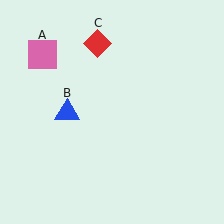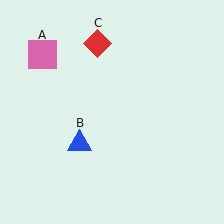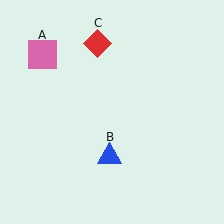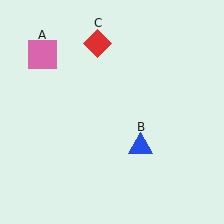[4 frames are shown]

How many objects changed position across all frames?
1 object changed position: blue triangle (object B).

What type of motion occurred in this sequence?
The blue triangle (object B) rotated counterclockwise around the center of the scene.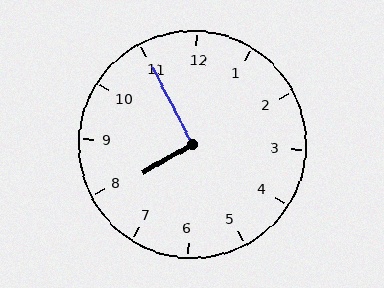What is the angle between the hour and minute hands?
Approximately 92 degrees.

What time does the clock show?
7:55.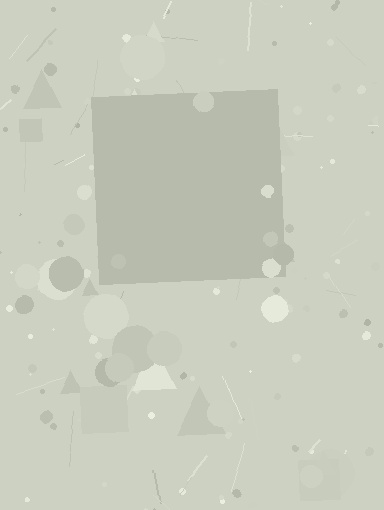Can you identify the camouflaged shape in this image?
The camouflaged shape is a square.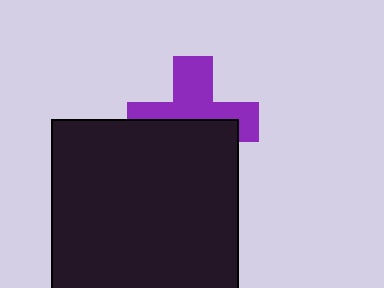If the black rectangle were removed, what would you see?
You would see the complete purple cross.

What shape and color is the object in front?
The object in front is a black rectangle.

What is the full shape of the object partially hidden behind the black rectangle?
The partially hidden object is a purple cross.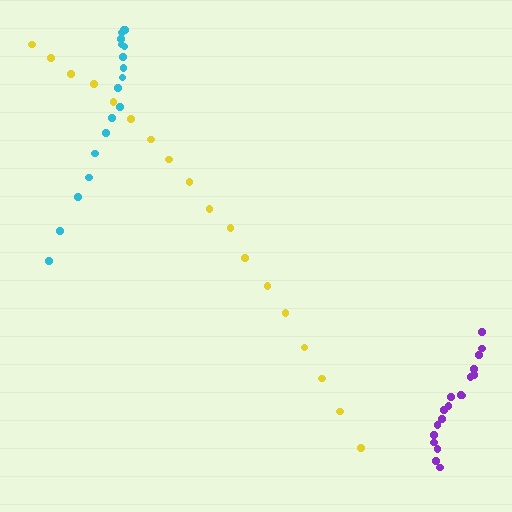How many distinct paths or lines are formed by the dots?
There are 3 distinct paths.